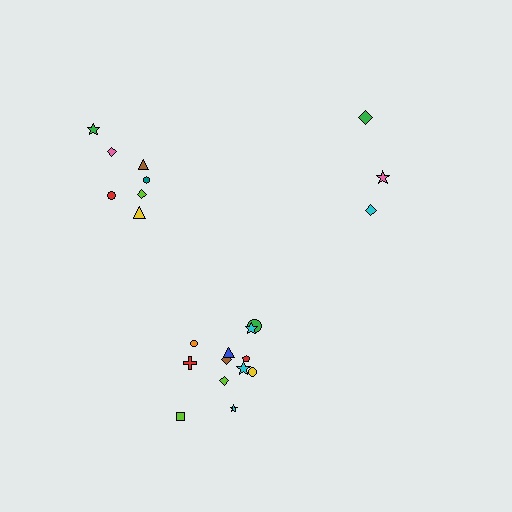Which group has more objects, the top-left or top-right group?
The top-left group.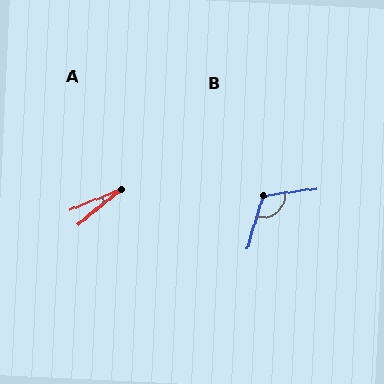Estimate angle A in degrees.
Approximately 18 degrees.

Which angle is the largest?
B, at approximately 114 degrees.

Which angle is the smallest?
A, at approximately 18 degrees.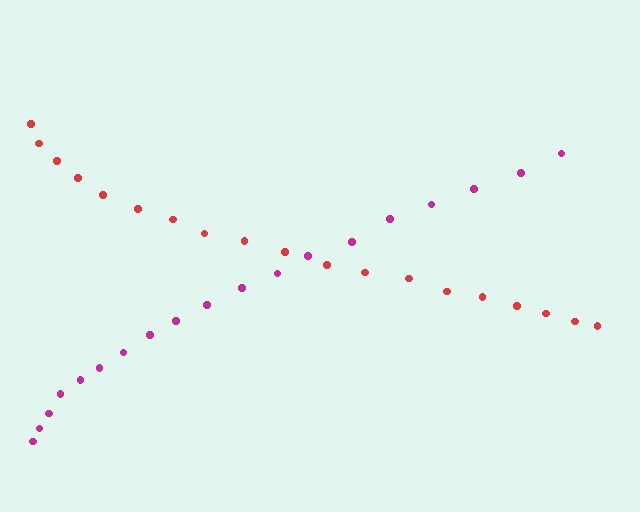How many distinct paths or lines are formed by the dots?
There are 2 distinct paths.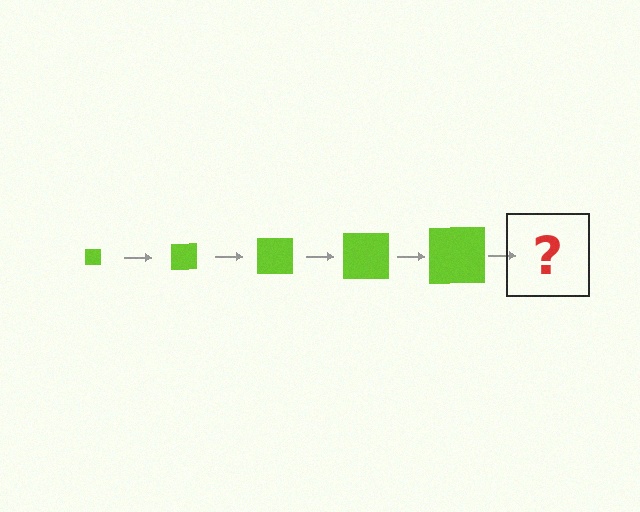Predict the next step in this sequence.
The next step is a lime square, larger than the previous one.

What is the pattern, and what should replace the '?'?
The pattern is that the square gets progressively larger each step. The '?' should be a lime square, larger than the previous one.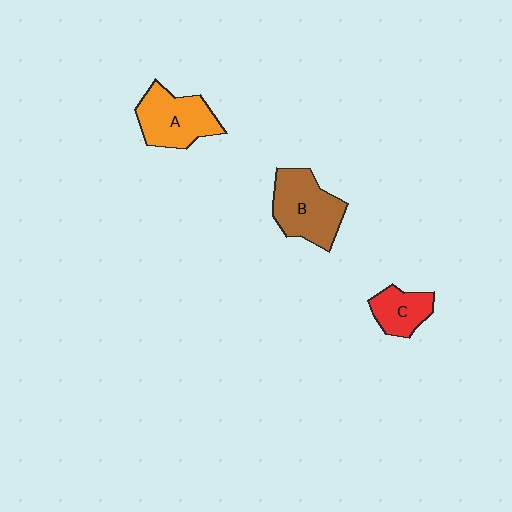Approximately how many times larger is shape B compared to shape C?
Approximately 1.8 times.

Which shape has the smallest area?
Shape C (red).